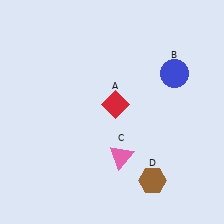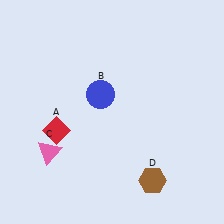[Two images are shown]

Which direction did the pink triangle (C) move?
The pink triangle (C) moved left.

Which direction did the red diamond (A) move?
The red diamond (A) moved left.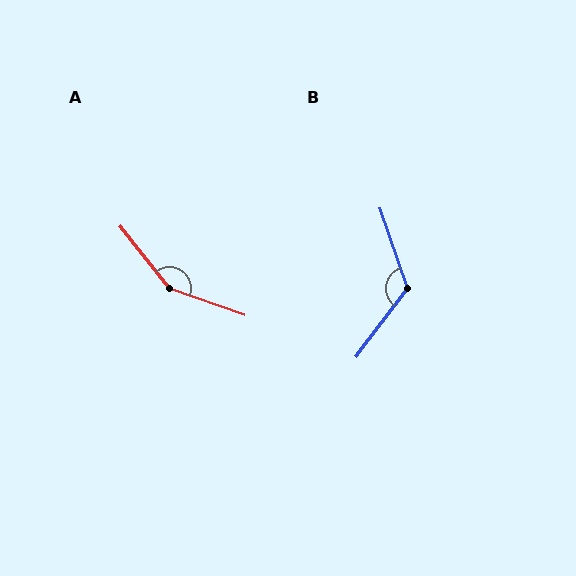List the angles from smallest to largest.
B (125°), A (148°).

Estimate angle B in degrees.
Approximately 125 degrees.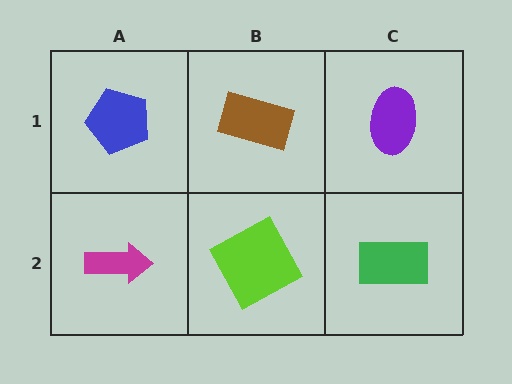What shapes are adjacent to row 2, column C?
A purple ellipse (row 1, column C), a lime square (row 2, column B).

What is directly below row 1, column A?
A magenta arrow.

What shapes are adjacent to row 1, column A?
A magenta arrow (row 2, column A), a brown rectangle (row 1, column B).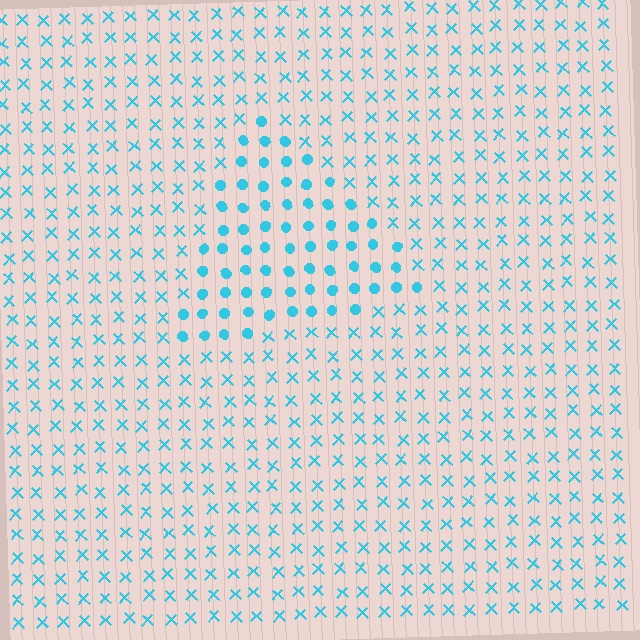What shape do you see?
I see a triangle.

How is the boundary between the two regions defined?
The boundary is defined by a change in element shape: circles inside vs. X marks outside. All elements share the same color and spacing.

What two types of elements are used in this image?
The image uses circles inside the triangle region and X marks outside it.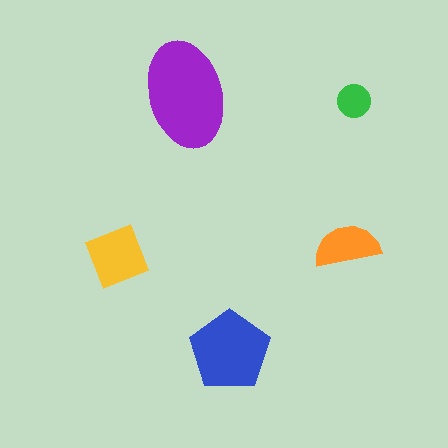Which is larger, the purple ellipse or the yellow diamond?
The purple ellipse.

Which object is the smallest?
The green circle.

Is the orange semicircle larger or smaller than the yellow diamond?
Smaller.